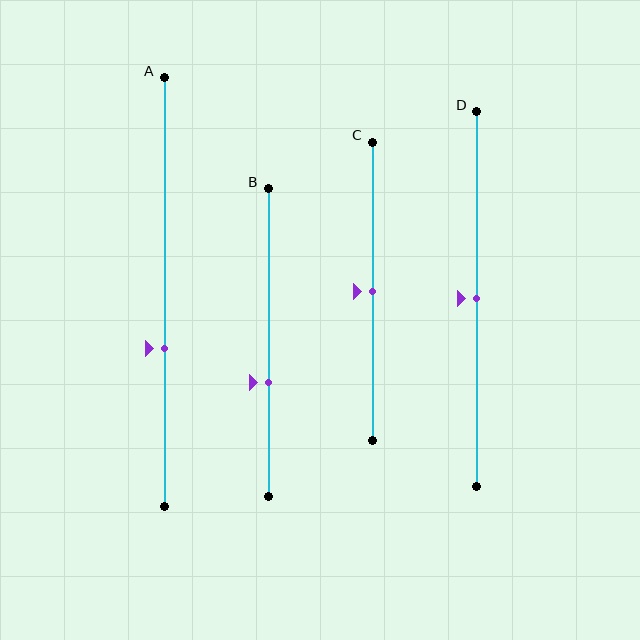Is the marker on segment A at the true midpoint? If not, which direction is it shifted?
No, the marker on segment A is shifted downward by about 13% of the segment length.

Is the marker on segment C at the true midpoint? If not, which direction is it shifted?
Yes, the marker on segment C is at the true midpoint.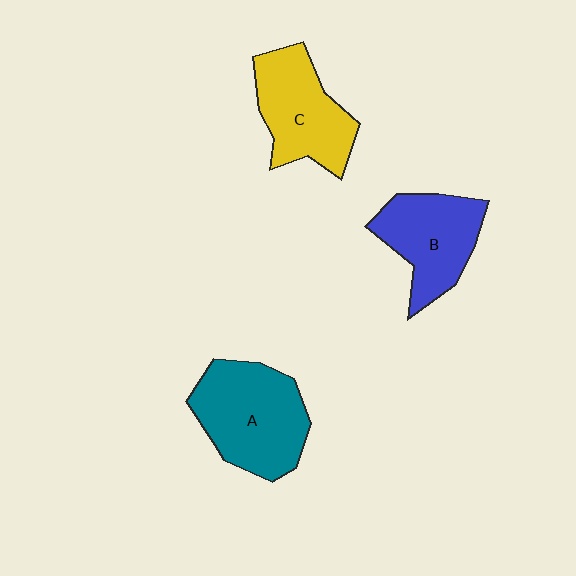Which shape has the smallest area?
Shape B (blue).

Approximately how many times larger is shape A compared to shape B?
Approximately 1.3 times.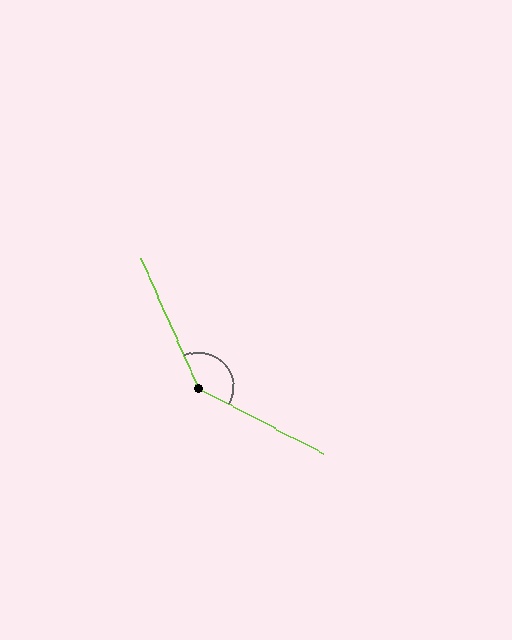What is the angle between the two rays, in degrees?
Approximately 141 degrees.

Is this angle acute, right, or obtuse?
It is obtuse.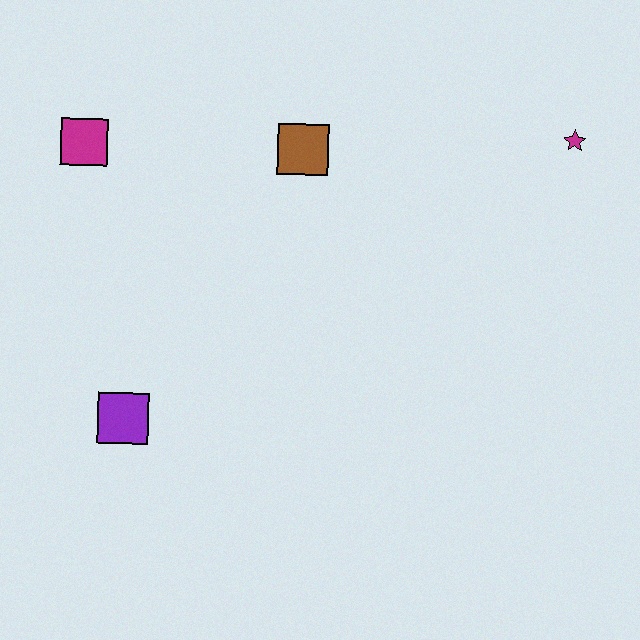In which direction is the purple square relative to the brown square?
The purple square is below the brown square.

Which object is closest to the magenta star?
The brown square is closest to the magenta star.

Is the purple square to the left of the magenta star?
Yes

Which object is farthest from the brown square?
The purple square is farthest from the brown square.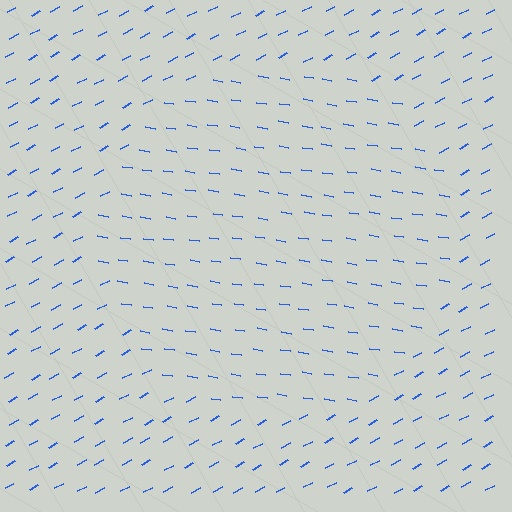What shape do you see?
I see a circle.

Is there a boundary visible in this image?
Yes, there is a texture boundary formed by a change in line orientation.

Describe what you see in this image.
The image is filled with small blue line segments. A circle region in the image has lines oriented differently from the surrounding lines, creating a visible texture boundary.